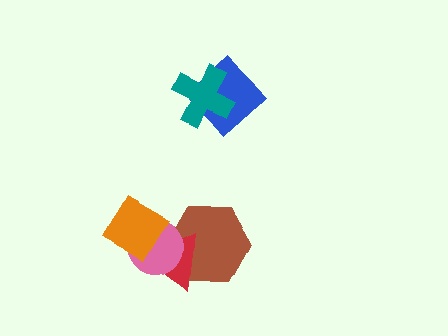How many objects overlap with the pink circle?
3 objects overlap with the pink circle.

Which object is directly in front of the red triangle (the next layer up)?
The pink circle is directly in front of the red triangle.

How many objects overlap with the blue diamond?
1 object overlaps with the blue diamond.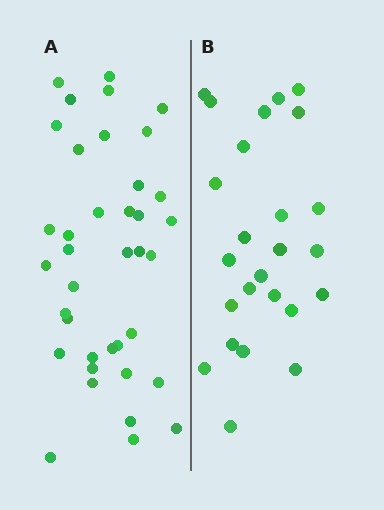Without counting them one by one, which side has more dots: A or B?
Region A (the left region) has more dots.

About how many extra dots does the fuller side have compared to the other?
Region A has approximately 15 more dots than region B.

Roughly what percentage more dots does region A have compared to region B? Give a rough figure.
About 50% more.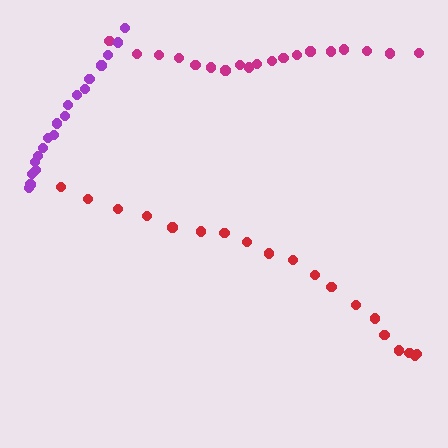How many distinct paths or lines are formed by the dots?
There are 3 distinct paths.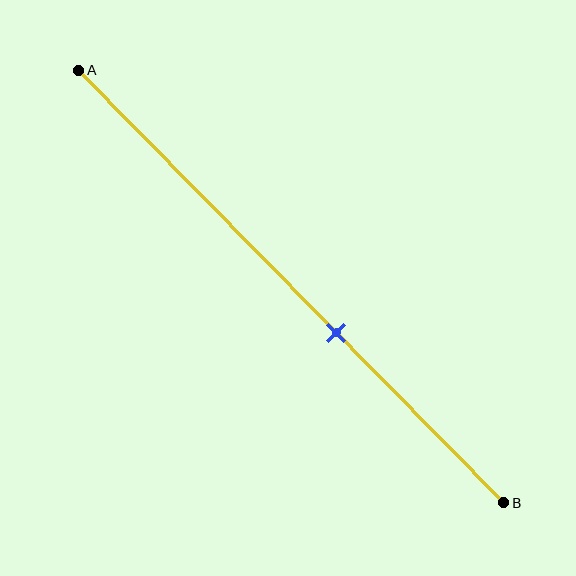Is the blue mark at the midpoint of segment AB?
No, the mark is at about 60% from A, not at the 50% midpoint.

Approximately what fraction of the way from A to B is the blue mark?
The blue mark is approximately 60% of the way from A to B.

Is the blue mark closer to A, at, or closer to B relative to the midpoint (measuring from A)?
The blue mark is closer to point B than the midpoint of segment AB.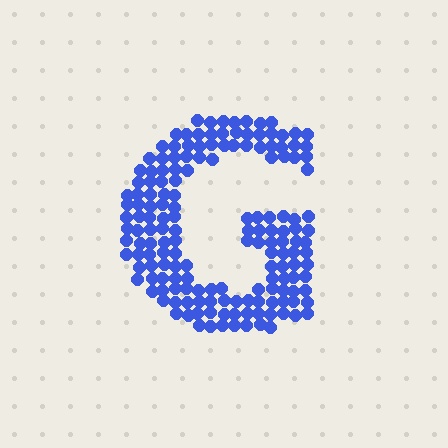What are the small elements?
The small elements are circles.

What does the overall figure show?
The overall figure shows the letter G.